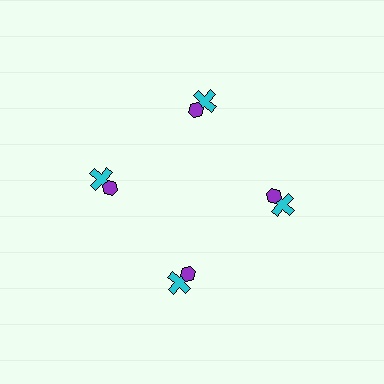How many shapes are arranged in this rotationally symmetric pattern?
There are 8 shapes, arranged in 4 groups of 2.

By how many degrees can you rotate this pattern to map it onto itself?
The pattern maps onto itself every 90 degrees of rotation.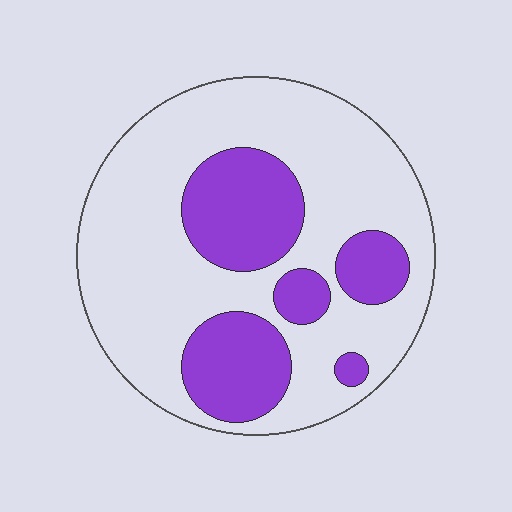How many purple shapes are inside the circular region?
5.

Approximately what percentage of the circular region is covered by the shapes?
Approximately 30%.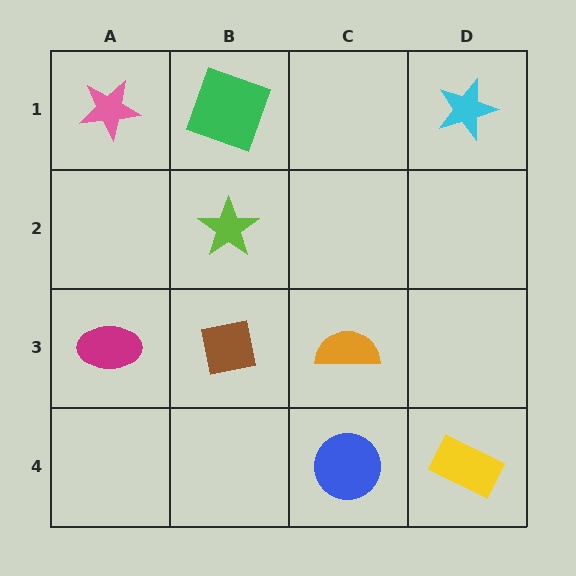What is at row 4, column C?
A blue circle.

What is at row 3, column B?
A brown square.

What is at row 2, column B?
A lime star.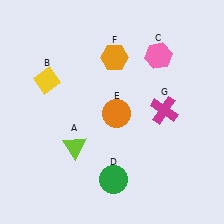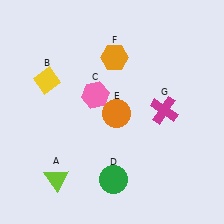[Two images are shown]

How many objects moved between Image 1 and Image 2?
2 objects moved between the two images.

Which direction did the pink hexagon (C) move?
The pink hexagon (C) moved left.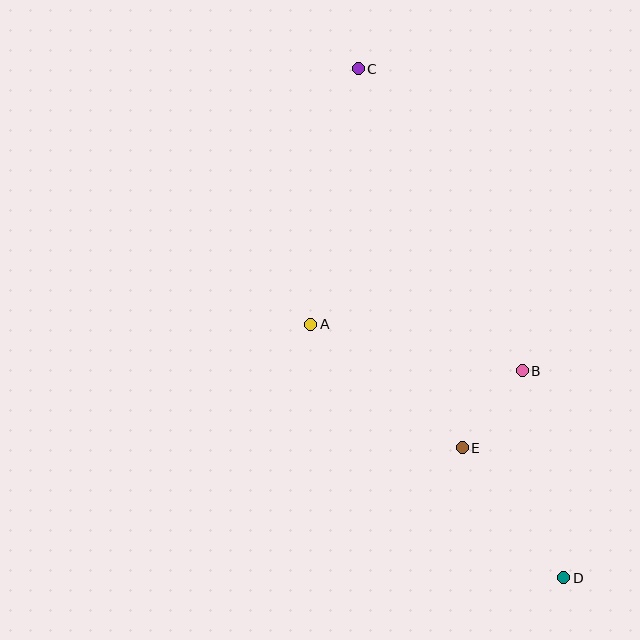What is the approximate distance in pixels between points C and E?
The distance between C and E is approximately 393 pixels.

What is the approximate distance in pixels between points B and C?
The distance between B and C is approximately 344 pixels.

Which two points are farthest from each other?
Points C and D are farthest from each other.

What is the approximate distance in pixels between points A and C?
The distance between A and C is approximately 260 pixels.